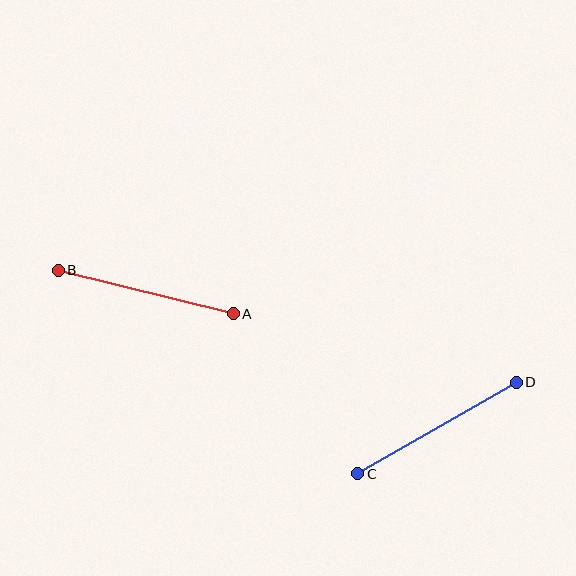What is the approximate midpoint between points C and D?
The midpoint is at approximately (437, 428) pixels.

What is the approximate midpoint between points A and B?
The midpoint is at approximately (146, 292) pixels.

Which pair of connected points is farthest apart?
Points C and D are farthest apart.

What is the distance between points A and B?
The distance is approximately 181 pixels.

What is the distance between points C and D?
The distance is approximately 183 pixels.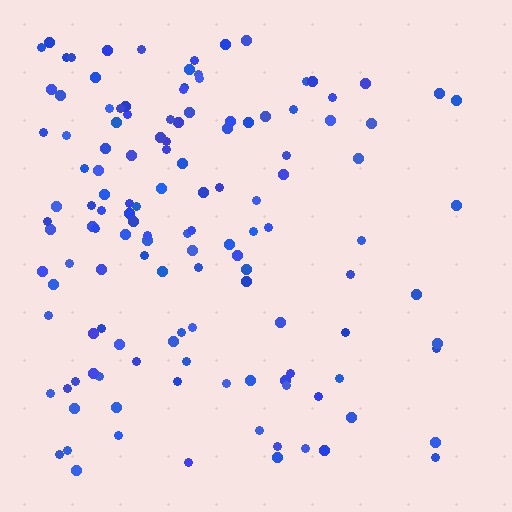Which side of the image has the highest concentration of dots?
The left.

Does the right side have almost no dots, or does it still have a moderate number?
Still a moderate number, just noticeably fewer than the left.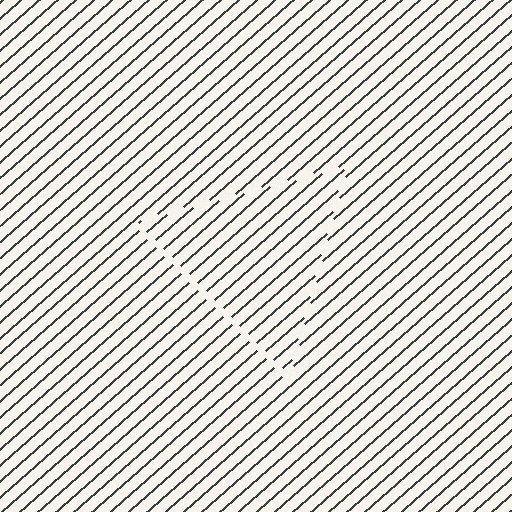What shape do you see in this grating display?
An illusory triangle. The interior of the shape contains the same grating, shifted by half a period — the contour is defined by the phase discontinuity where line-ends from the inner and outer gratings abut.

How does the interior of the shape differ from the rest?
The interior of the shape contains the same grating, shifted by half a period — the contour is defined by the phase discontinuity where line-ends from the inner and outer gratings abut.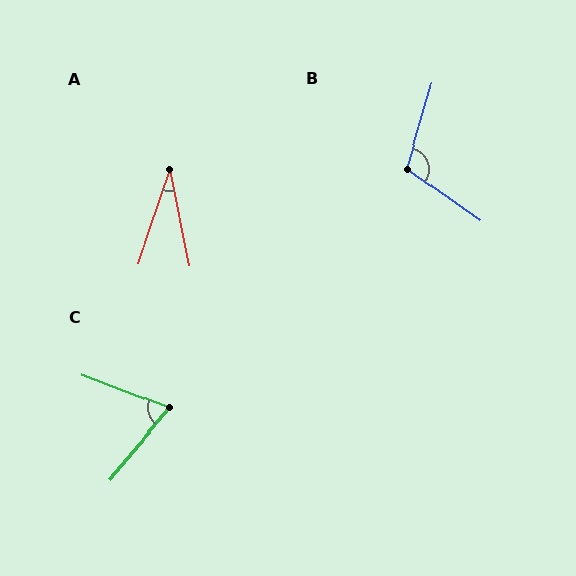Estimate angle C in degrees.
Approximately 71 degrees.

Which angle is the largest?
B, at approximately 109 degrees.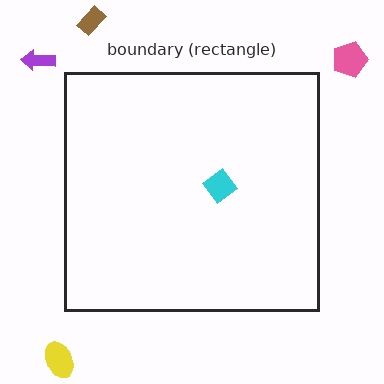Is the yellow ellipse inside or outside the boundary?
Outside.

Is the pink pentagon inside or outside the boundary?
Outside.